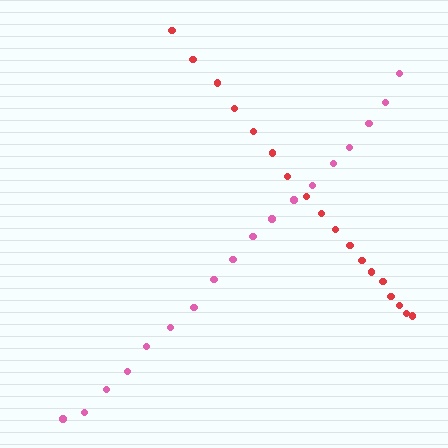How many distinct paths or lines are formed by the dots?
There are 2 distinct paths.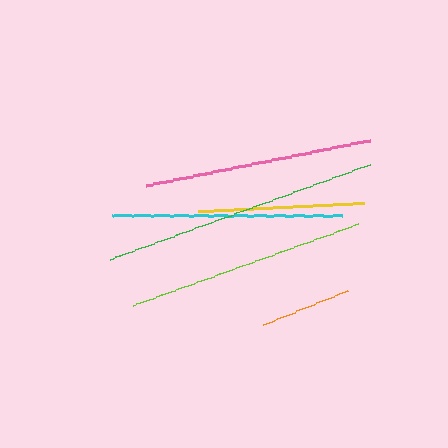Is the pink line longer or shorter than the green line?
The green line is longer than the pink line.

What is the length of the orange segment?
The orange segment is approximately 91 pixels long.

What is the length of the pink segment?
The pink segment is approximately 228 pixels long.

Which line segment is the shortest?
The orange line is the shortest at approximately 91 pixels.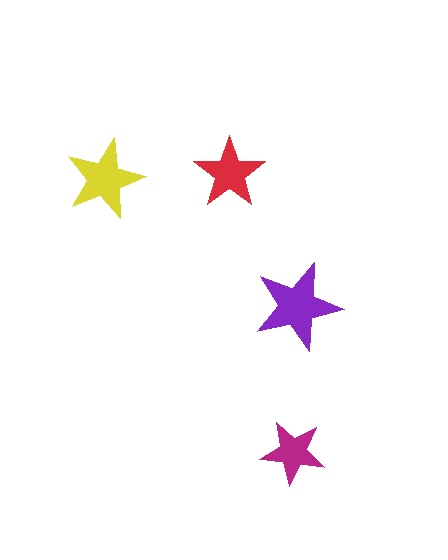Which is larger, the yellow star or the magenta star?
The yellow one.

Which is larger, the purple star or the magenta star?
The purple one.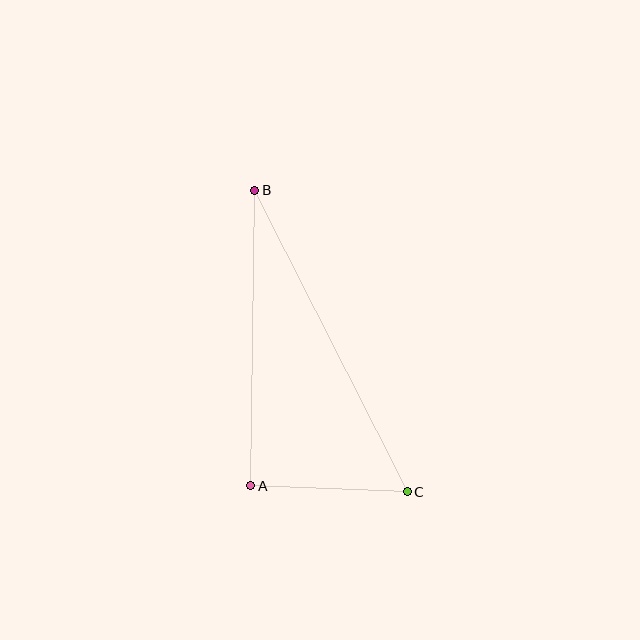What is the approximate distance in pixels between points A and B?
The distance between A and B is approximately 296 pixels.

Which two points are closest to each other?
Points A and C are closest to each other.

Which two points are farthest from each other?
Points B and C are farthest from each other.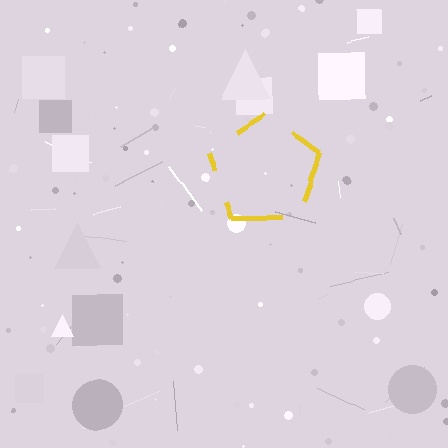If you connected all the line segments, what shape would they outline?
They would outline a pentagon.